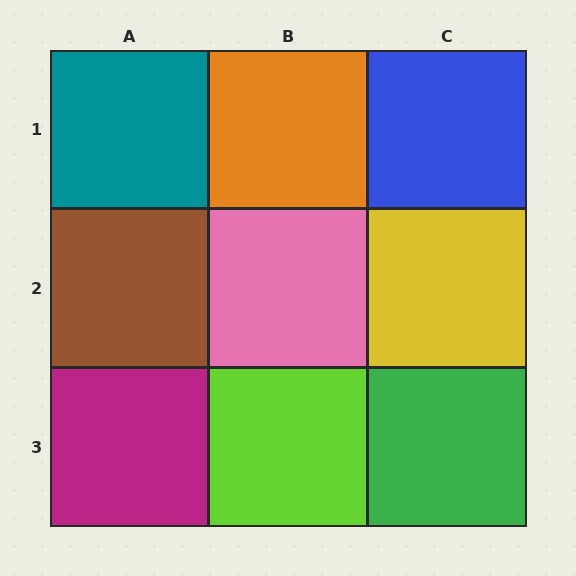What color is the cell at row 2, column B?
Pink.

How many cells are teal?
1 cell is teal.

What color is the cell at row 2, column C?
Yellow.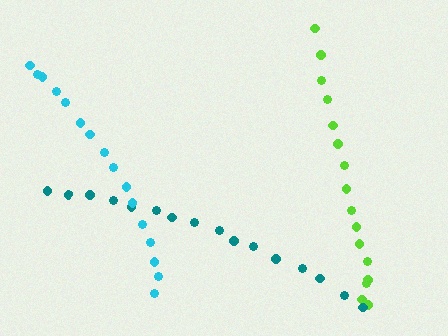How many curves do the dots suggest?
There are 3 distinct paths.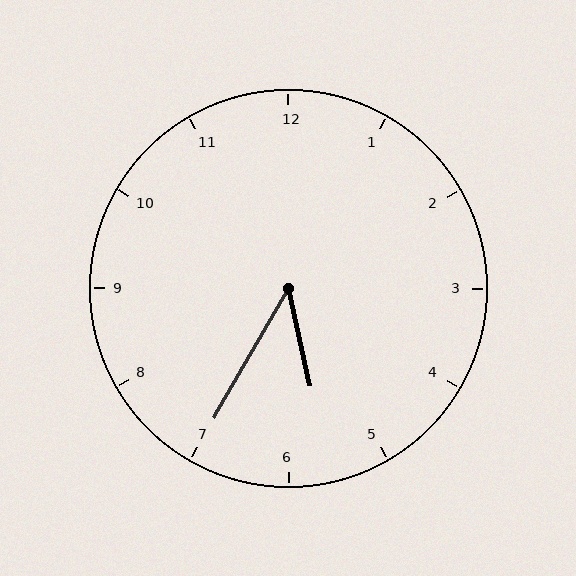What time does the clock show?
5:35.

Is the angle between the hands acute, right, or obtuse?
It is acute.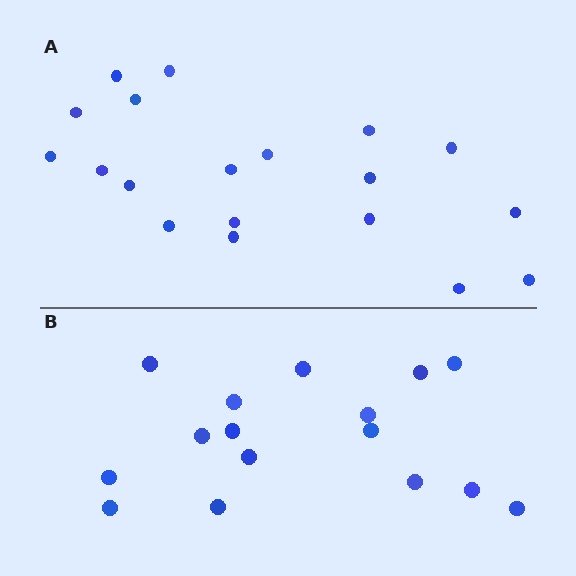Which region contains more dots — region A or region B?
Region A (the top region) has more dots.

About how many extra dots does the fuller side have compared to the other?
Region A has just a few more — roughly 2 or 3 more dots than region B.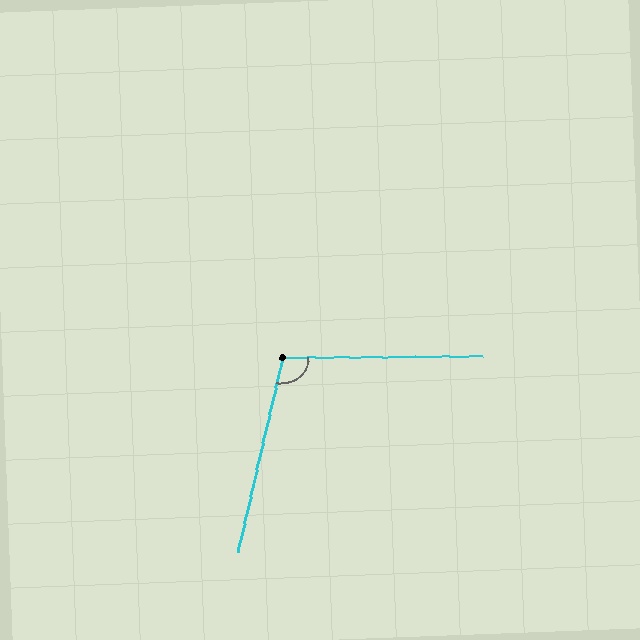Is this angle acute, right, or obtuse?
It is obtuse.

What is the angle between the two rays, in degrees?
Approximately 103 degrees.